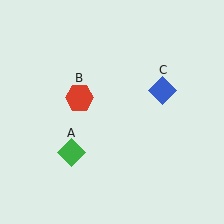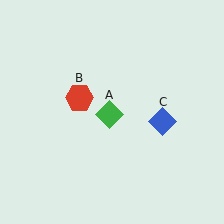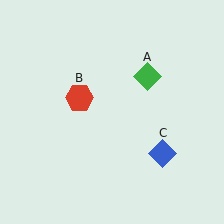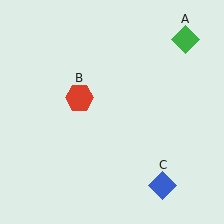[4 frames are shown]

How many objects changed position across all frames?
2 objects changed position: green diamond (object A), blue diamond (object C).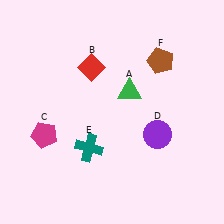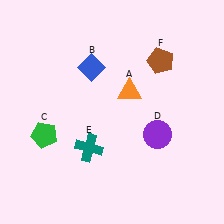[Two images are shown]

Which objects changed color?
A changed from green to orange. B changed from red to blue. C changed from magenta to green.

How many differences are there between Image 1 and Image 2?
There are 3 differences between the two images.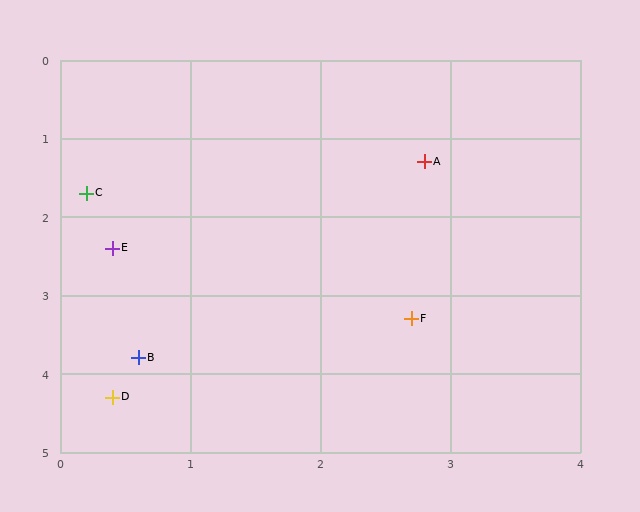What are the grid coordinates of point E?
Point E is at approximately (0.4, 2.4).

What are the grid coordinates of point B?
Point B is at approximately (0.6, 3.8).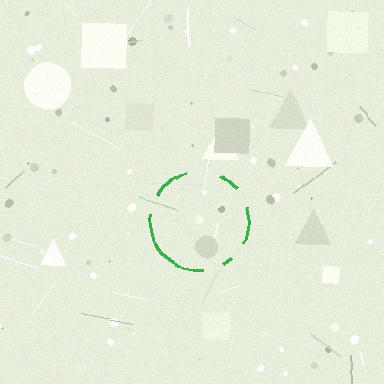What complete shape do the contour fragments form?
The contour fragments form a circle.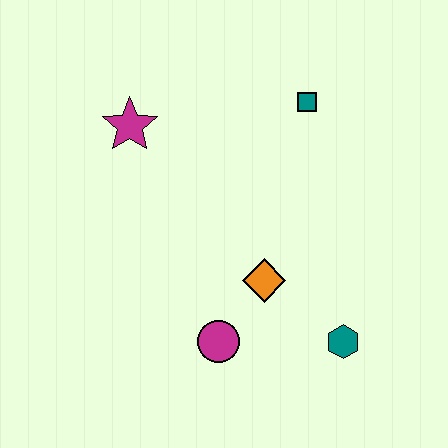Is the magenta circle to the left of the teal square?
Yes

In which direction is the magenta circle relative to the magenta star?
The magenta circle is below the magenta star.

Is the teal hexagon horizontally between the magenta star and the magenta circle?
No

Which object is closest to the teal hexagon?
The orange diamond is closest to the teal hexagon.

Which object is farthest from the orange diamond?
The magenta star is farthest from the orange diamond.